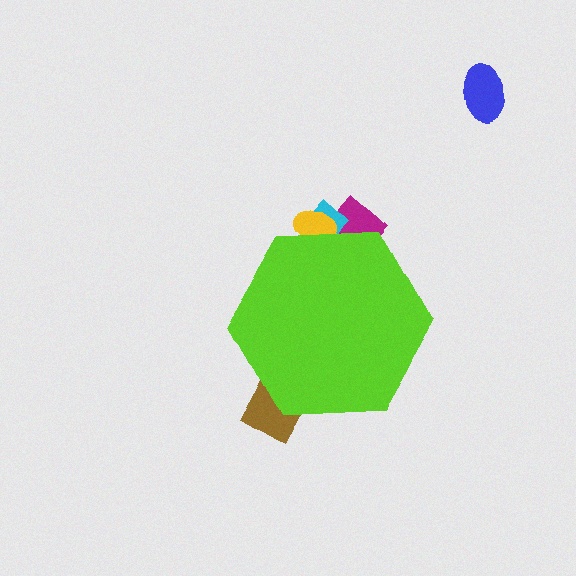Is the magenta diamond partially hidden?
Yes, the magenta diamond is partially hidden behind the lime hexagon.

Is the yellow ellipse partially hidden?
Yes, the yellow ellipse is partially hidden behind the lime hexagon.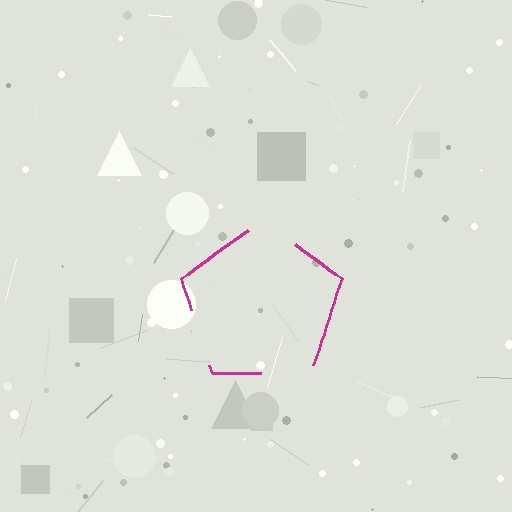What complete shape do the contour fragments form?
The contour fragments form a pentagon.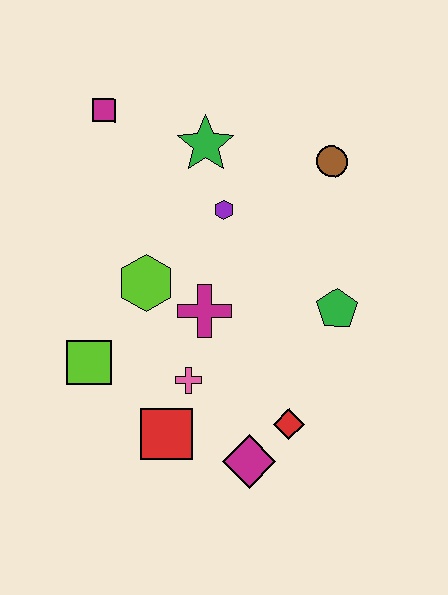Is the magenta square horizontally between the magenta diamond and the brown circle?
No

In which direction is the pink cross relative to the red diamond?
The pink cross is to the left of the red diamond.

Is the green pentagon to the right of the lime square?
Yes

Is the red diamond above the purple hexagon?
No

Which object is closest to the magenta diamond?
The red diamond is closest to the magenta diamond.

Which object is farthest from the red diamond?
The magenta square is farthest from the red diamond.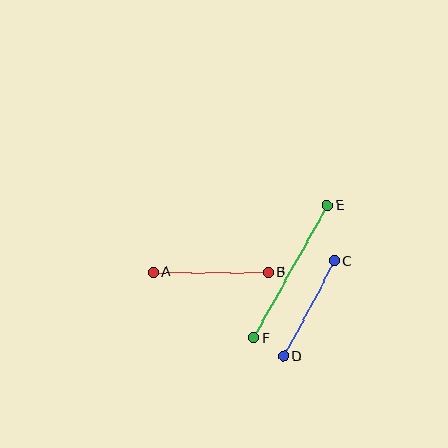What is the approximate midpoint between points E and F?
The midpoint is at approximately (291, 272) pixels.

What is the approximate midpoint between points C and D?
The midpoint is at approximately (309, 309) pixels.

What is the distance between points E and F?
The distance is approximately 152 pixels.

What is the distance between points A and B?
The distance is approximately 115 pixels.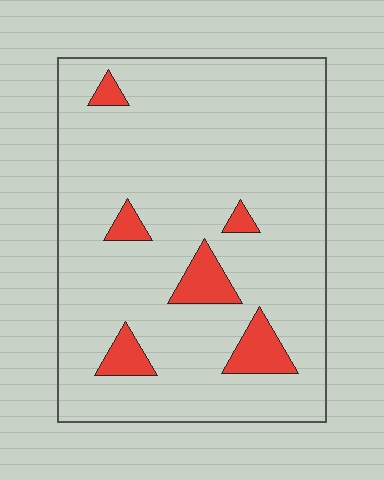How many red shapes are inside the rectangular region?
6.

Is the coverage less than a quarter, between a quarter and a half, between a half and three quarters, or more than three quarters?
Less than a quarter.